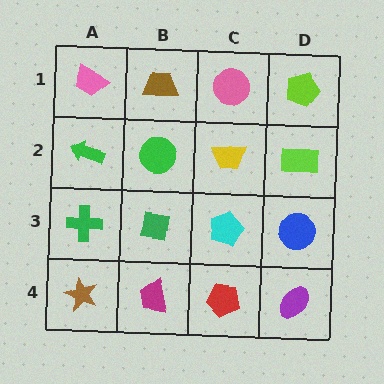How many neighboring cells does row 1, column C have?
3.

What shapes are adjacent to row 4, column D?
A blue circle (row 3, column D), a red pentagon (row 4, column C).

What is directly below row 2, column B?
A green square.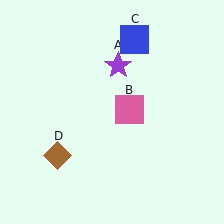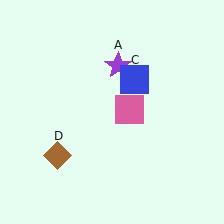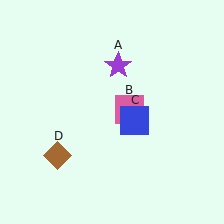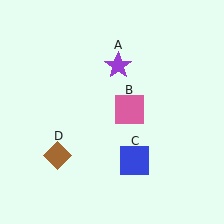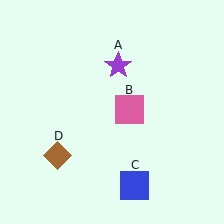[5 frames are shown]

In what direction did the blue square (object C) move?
The blue square (object C) moved down.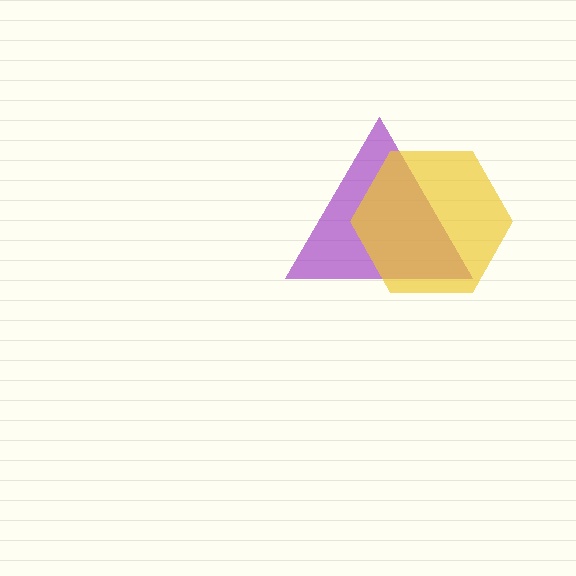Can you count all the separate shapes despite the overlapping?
Yes, there are 2 separate shapes.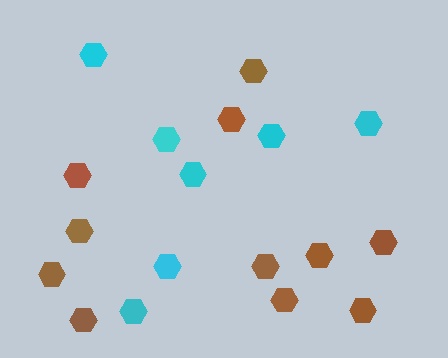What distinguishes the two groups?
There are 2 groups: one group of brown hexagons (11) and one group of cyan hexagons (7).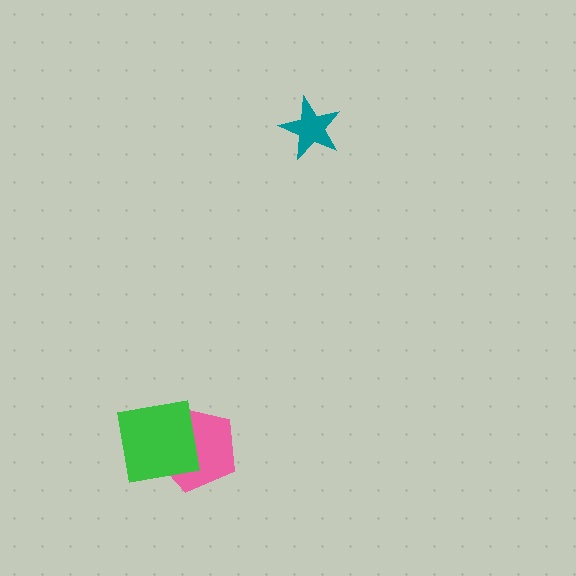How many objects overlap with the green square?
1 object overlaps with the green square.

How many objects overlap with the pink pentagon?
1 object overlaps with the pink pentagon.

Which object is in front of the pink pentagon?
The green square is in front of the pink pentagon.